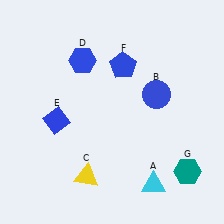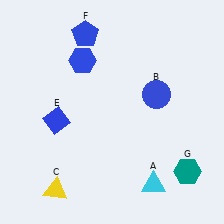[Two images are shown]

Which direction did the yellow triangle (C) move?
The yellow triangle (C) moved left.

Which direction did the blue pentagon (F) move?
The blue pentagon (F) moved left.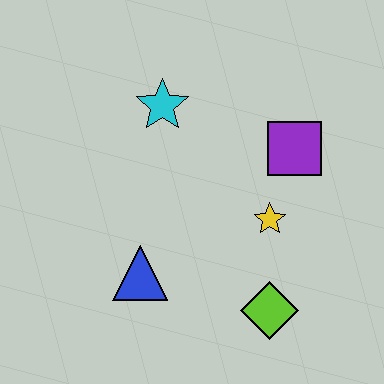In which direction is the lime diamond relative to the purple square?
The lime diamond is below the purple square.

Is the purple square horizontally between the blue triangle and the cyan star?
No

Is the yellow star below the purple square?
Yes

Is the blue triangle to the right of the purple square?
No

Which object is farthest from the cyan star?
The lime diamond is farthest from the cyan star.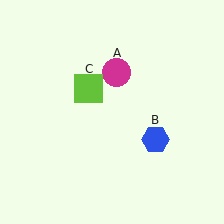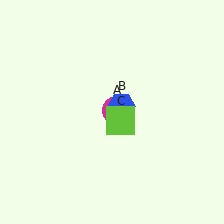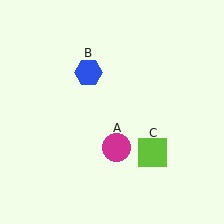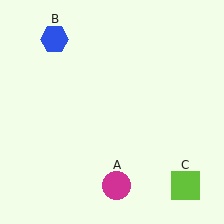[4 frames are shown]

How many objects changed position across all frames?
3 objects changed position: magenta circle (object A), blue hexagon (object B), lime square (object C).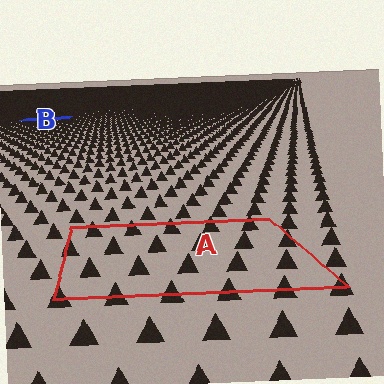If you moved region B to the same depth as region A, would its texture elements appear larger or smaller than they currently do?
They would appear larger. At a closer depth, the same texture elements are projected at a bigger on-screen size.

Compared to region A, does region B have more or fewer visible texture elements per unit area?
Region B has more texture elements per unit area — they are packed more densely because it is farther away.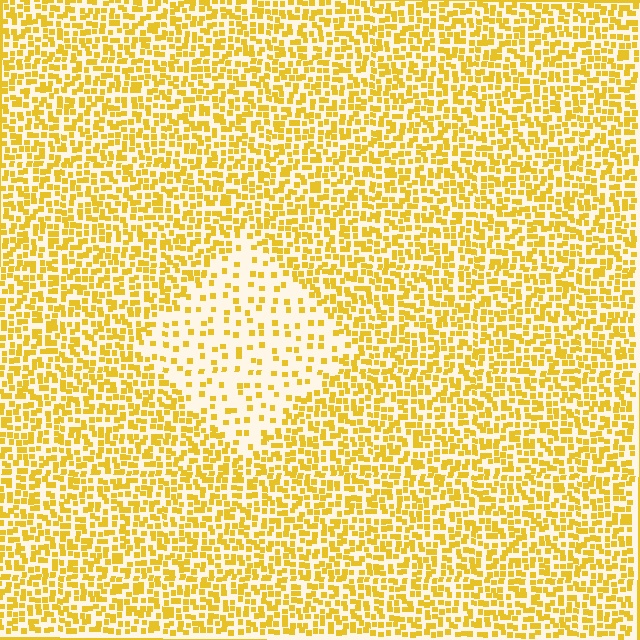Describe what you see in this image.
The image contains small yellow elements arranged at two different densities. A diamond-shaped region is visible where the elements are less densely packed than the surrounding area.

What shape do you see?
I see a diamond.